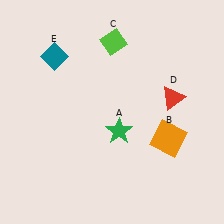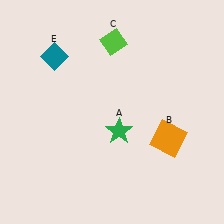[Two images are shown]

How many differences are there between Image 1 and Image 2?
There is 1 difference between the two images.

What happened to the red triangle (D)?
The red triangle (D) was removed in Image 2. It was in the top-right area of Image 1.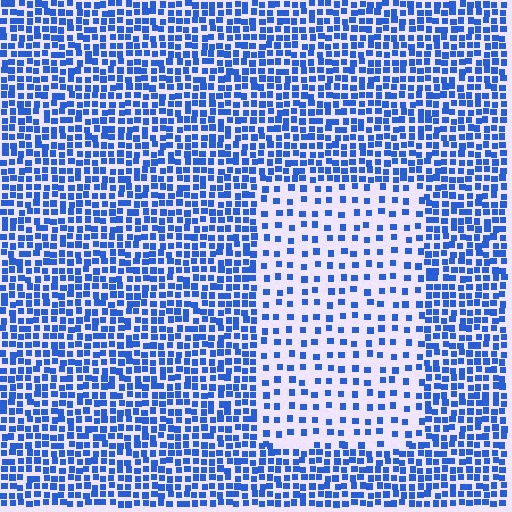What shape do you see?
I see a rectangle.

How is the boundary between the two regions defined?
The boundary is defined by a change in element density (approximately 2.4x ratio). All elements are the same color, size, and shape.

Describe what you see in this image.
The image contains small blue elements arranged at two different densities. A rectangle-shaped region is visible where the elements are less densely packed than the surrounding area.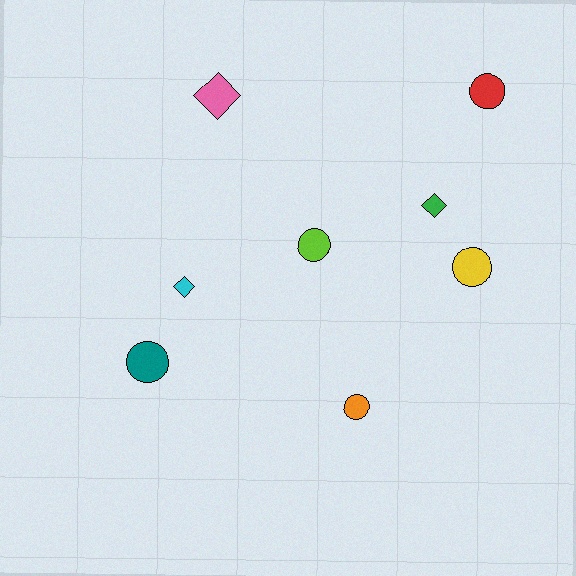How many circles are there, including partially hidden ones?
There are 5 circles.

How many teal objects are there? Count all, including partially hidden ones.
There is 1 teal object.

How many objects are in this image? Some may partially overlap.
There are 8 objects.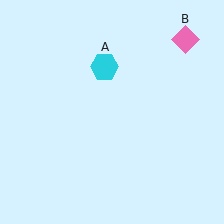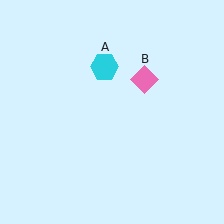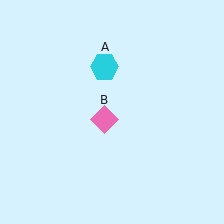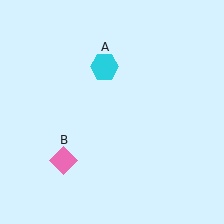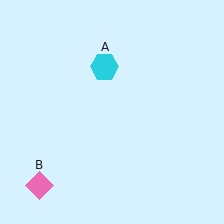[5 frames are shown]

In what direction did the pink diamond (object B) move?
The pink diamond (object B) moved down and to the left.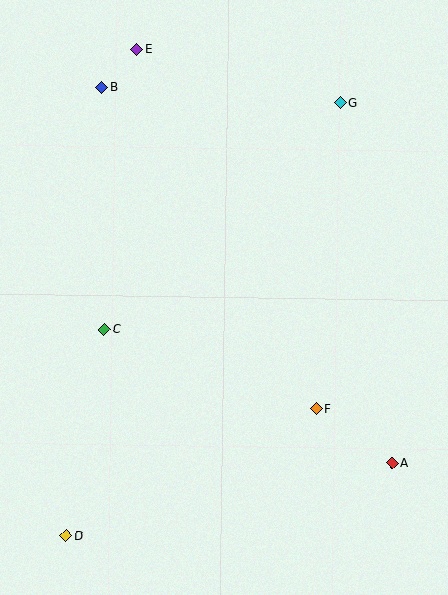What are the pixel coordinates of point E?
Point E is at (137, 49).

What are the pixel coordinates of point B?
Point B is at (102, 87).